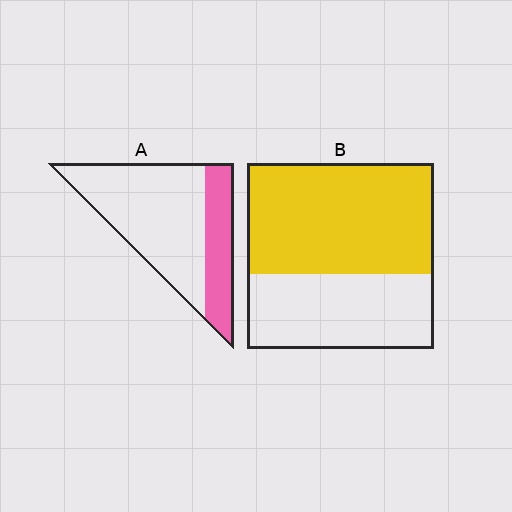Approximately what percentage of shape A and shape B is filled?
A is approximately 30% and B is approximately 60%.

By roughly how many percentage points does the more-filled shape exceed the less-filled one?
By roughly 30 percentage points (B over A).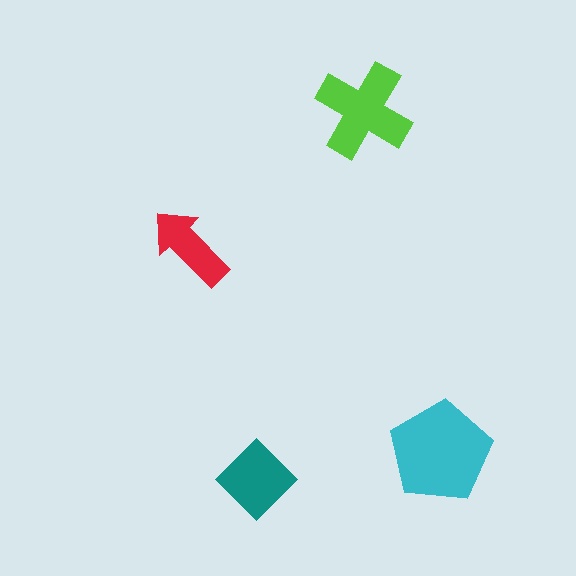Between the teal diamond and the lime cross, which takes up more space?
The lime cross.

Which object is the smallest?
The red arrow.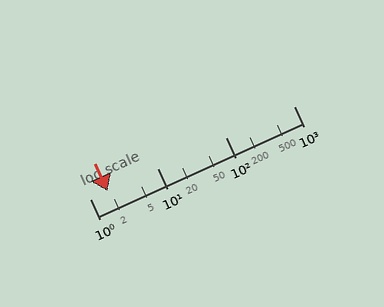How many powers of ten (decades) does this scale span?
The scale spans 3 decades, from 1 to 1000.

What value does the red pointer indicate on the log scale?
The pointer indicates approximately 1.8.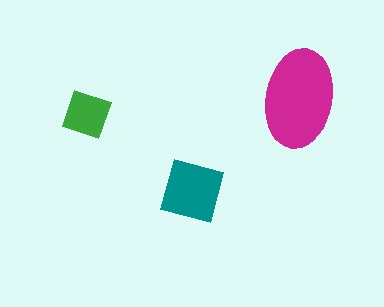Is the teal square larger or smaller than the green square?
Larger.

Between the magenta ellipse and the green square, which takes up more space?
The magenta ellipse.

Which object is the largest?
The magenta ellipse.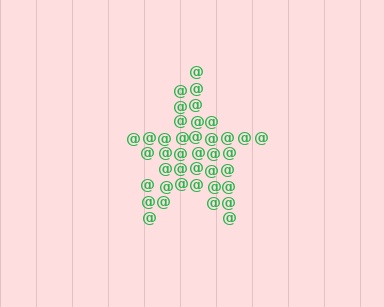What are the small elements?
The small elements are at signs.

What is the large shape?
The large shape is a star.